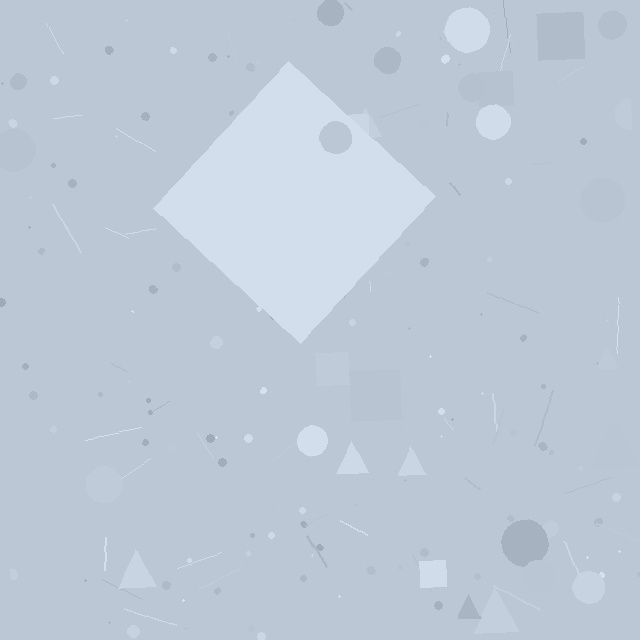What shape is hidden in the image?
A diamond is hidden in the image.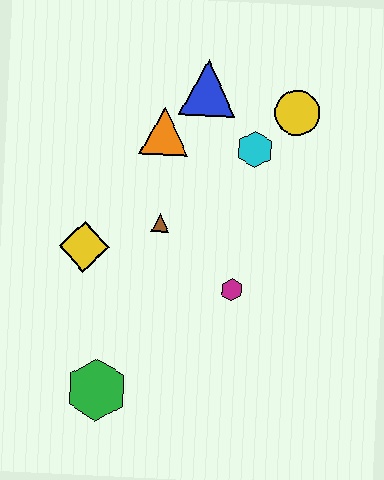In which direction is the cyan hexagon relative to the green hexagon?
The cyan hexagon is above the green hexagon.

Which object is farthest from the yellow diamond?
The yellow circle is farthest from the yellow diamond.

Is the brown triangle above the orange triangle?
No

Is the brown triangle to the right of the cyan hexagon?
No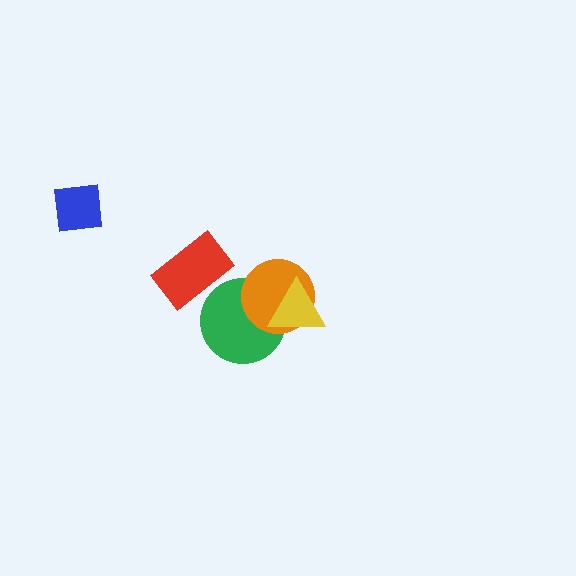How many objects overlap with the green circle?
2 objects overlap with the green circle.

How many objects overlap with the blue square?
0 objects overlap with the blue square.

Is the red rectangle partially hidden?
No, no other shape covers it.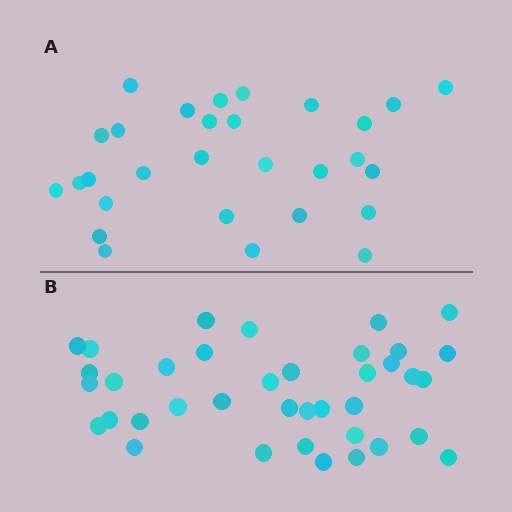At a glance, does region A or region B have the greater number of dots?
Region B (the bottom region) has more dots.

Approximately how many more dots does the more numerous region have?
Region B has roughly 8 or so more dots than region A.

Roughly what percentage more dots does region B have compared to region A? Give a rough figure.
About 30% more.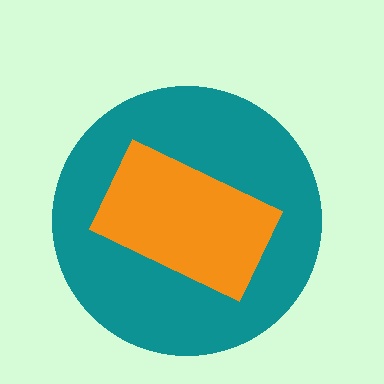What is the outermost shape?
The teal circle.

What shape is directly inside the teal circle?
The orange rectangle.